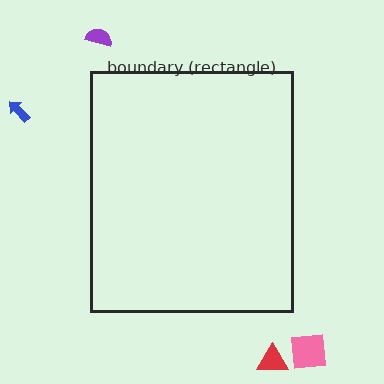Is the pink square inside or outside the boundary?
Outside.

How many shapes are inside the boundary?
0 inside, 4 outside.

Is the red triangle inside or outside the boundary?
Outside.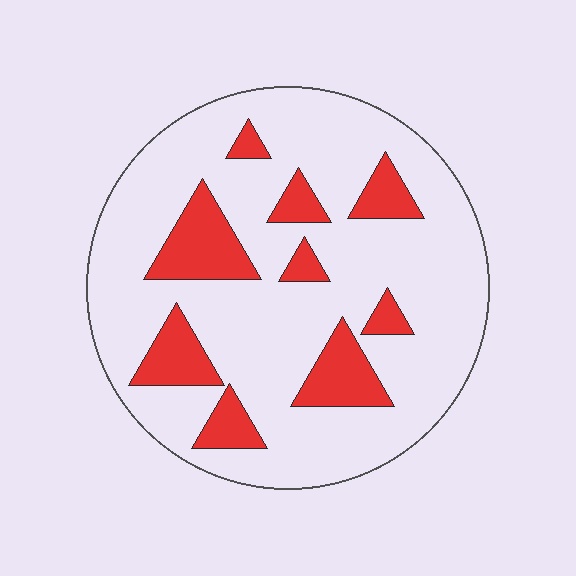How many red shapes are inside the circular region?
9.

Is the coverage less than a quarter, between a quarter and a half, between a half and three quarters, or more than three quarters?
Less than a quarter.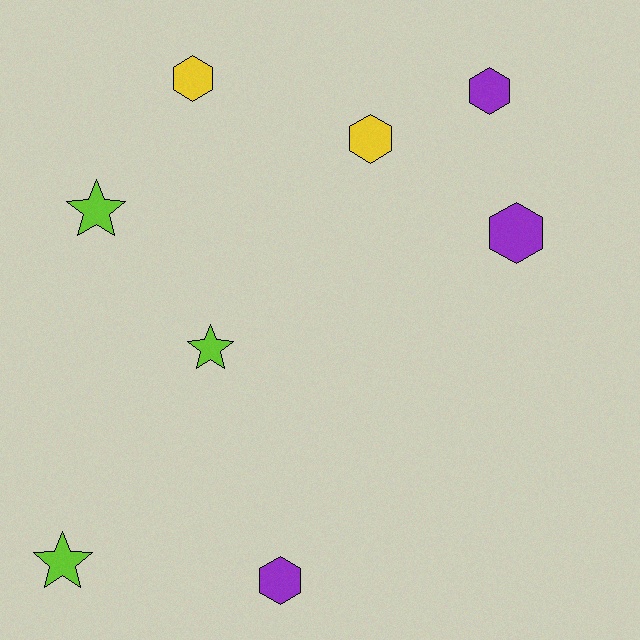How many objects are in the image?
There are 8 objects.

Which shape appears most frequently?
Hexagon, with 5 objects.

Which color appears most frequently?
Purple, with 3 objects.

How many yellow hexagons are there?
There are 2 yellow hexagons.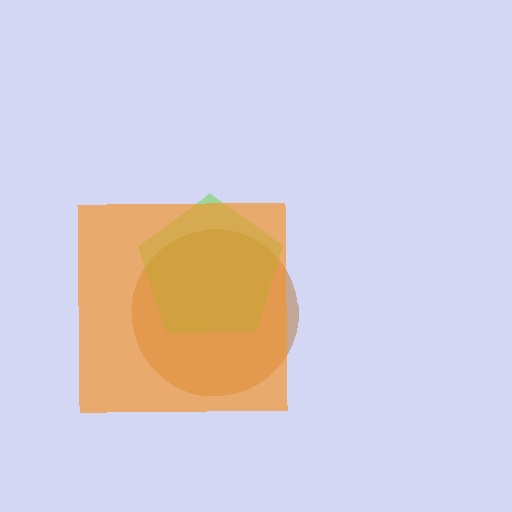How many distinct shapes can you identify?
There are 3 distinct shapes: a brown circle, a lime pentagon, an orange square.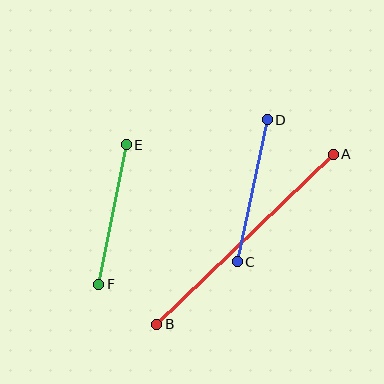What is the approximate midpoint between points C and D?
The midpoint is at approximately (252, 191) pixels.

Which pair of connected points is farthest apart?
Points A and B are farthest apart.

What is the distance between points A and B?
The distance is approximately 245 pixels.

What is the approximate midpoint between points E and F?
The midpoint is at approximately (112, 215) pixels.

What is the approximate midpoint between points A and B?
The midpoint is at approximately (245, 239) pixels.